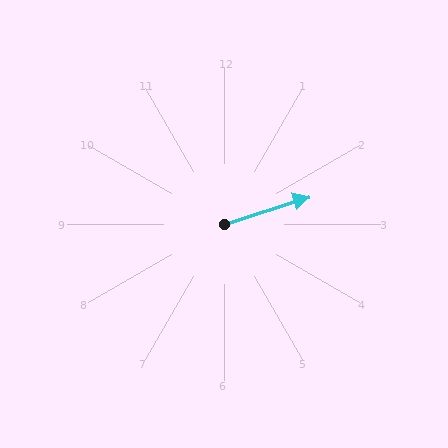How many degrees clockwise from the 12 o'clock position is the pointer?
Approximately 72 degrees.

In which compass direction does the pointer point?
East.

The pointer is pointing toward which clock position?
Roughly 2 o'clock.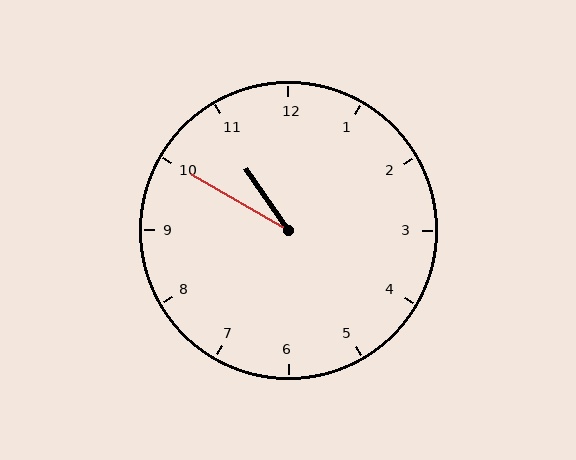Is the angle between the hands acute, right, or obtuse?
It is acute.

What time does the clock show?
10:50.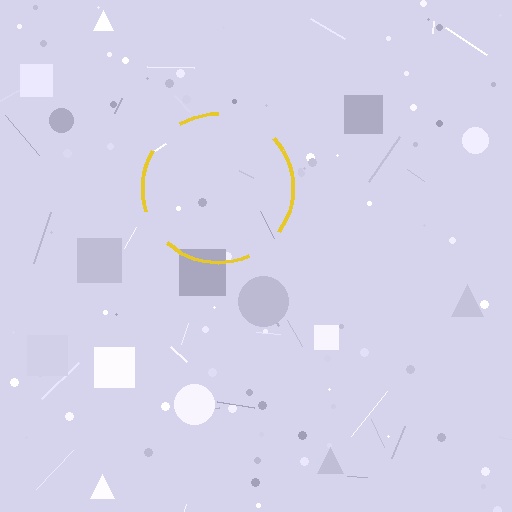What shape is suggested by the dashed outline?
The dashed outline suggests a circle.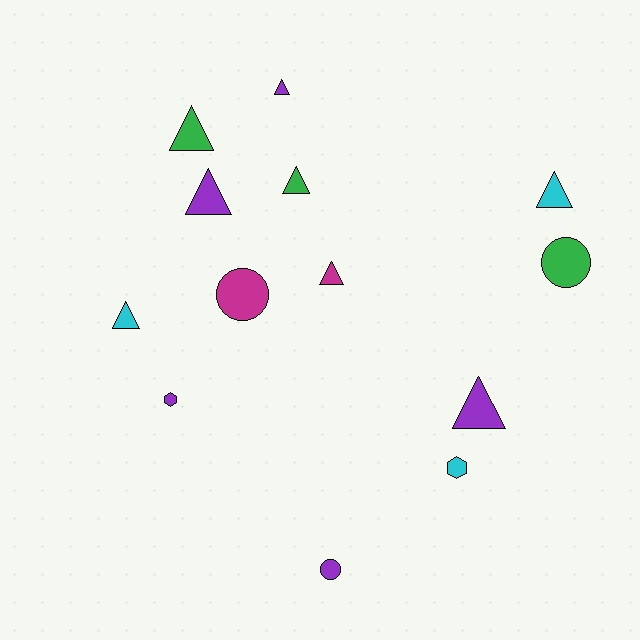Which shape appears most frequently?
Triangle, with 8 objects.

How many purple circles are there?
There is 1 purple circle.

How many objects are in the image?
There are 13 objects.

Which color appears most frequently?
Purple, with 5 objects.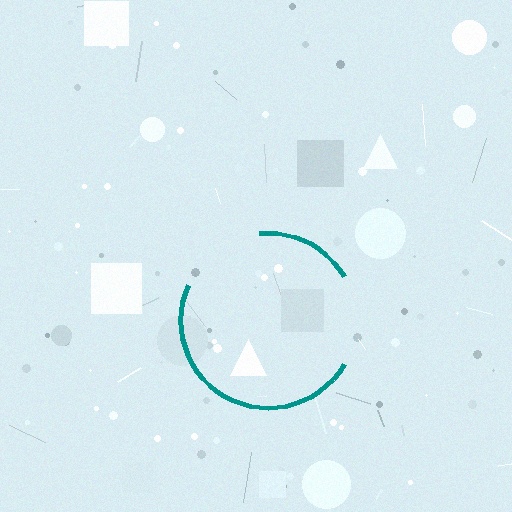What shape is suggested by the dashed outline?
The dashed outline suggests a circle.